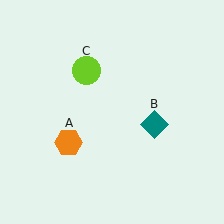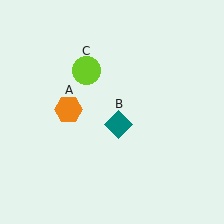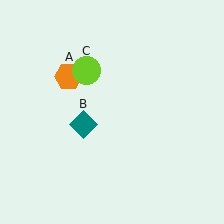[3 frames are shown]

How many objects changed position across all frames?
2 objects changed position: orange hexagon (object A), teal diamond (object B).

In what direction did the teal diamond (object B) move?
The teal diamond (object B) moved left.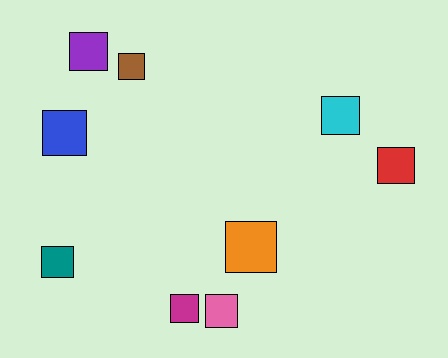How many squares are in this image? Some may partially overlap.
There are 9 squares.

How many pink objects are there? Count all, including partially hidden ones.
There is 1 pink object.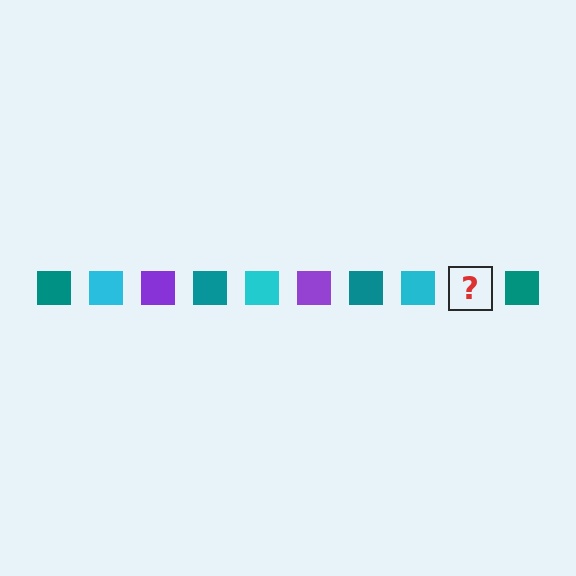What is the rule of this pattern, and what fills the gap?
The rule is that the pattern cycles through teal, cyan, purple squares. The gap should be filled with a purple square.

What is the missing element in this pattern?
The missing element is a purple square.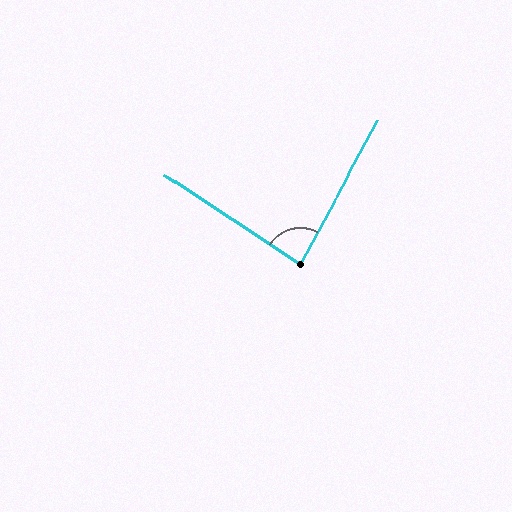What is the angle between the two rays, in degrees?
Approximately 85 degrees.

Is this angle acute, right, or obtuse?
It is acute.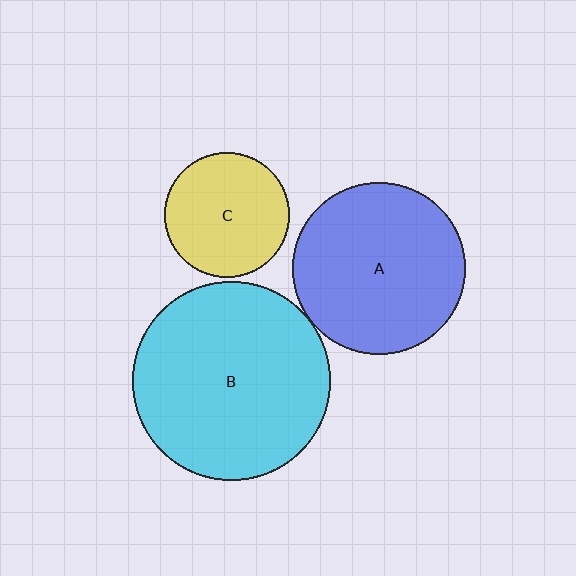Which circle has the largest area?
Circle B (cyan).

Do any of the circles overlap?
No, none of the circles overlap.